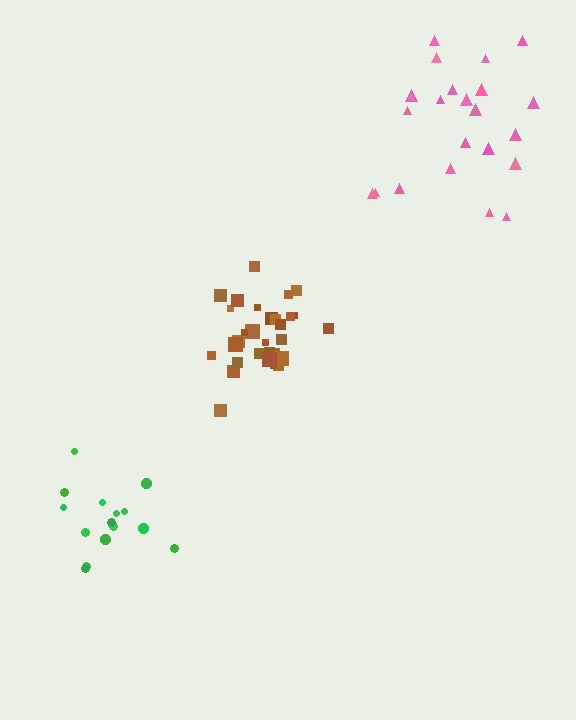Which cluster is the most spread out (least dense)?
Pink.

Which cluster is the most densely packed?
Brown.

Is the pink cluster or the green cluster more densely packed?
Green.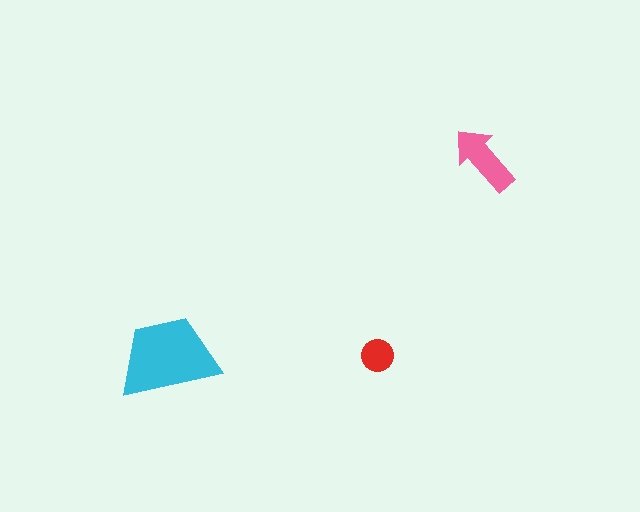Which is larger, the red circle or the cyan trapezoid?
The cyan trapezoid.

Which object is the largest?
The cyan trapezoid.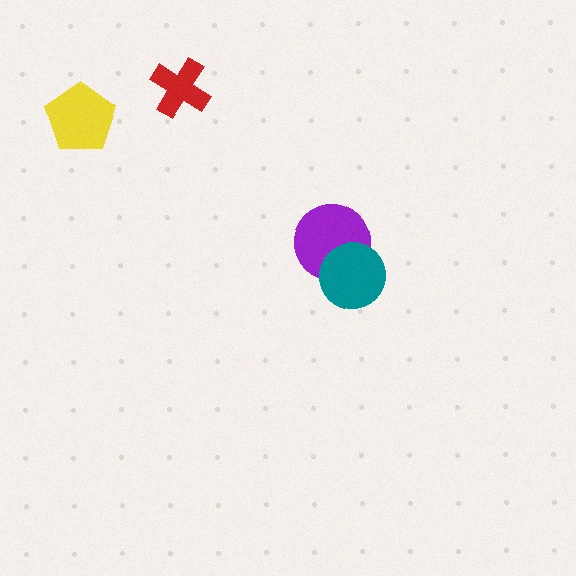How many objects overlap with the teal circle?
1 object overlaps with the teal circle.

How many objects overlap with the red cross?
0 objects overlap with the red cross.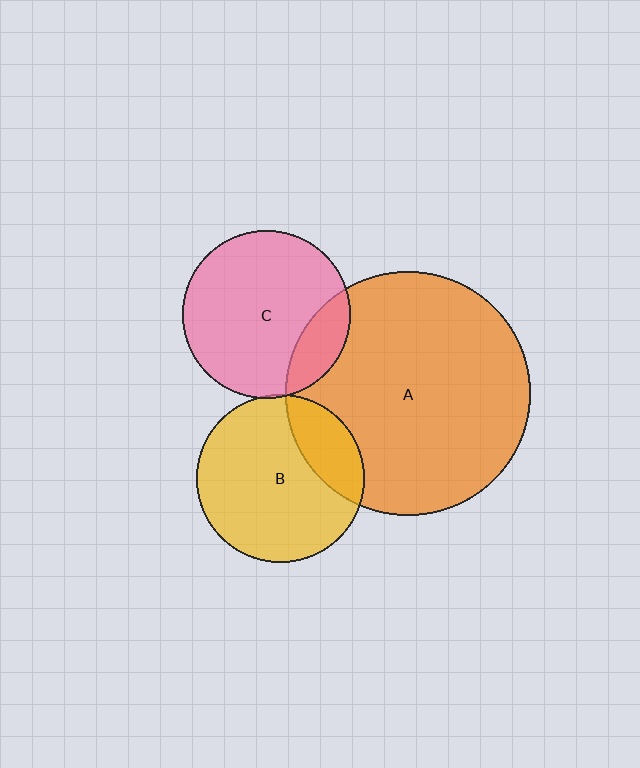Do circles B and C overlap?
Yes.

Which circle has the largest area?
Circle A (orange).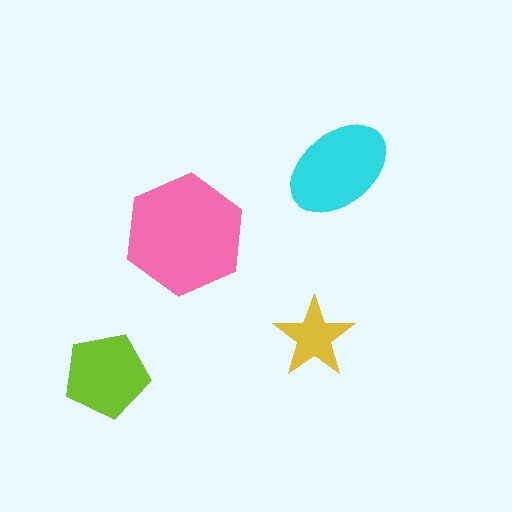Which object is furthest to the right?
The cyan ellipse is rightmost.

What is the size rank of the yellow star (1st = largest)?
4th.